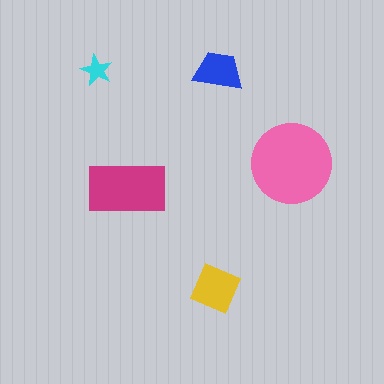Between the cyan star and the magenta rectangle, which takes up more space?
The magenta rectangle.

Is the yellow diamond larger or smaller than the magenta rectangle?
Smaller.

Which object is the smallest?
The cyan star.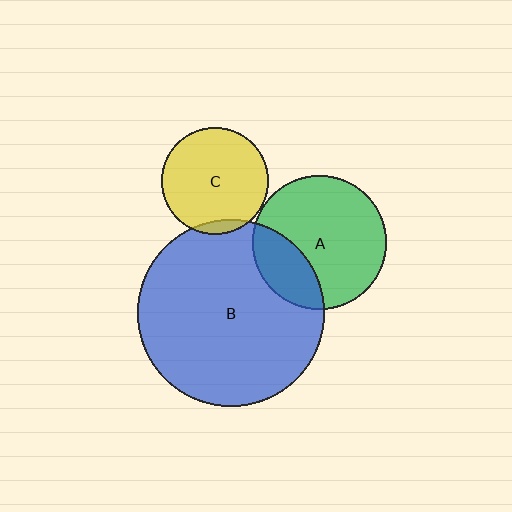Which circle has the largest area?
Circle B (blue).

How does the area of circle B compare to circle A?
Approximately 1.9 times.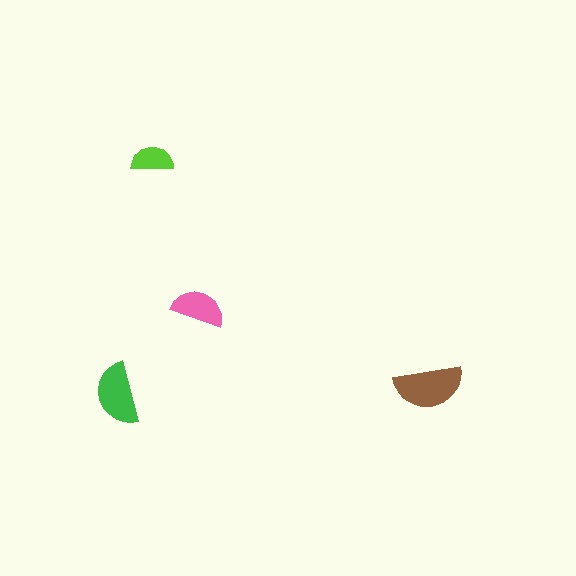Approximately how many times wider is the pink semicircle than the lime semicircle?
About 1.5 times wider.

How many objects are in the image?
There are 4 objects in the image.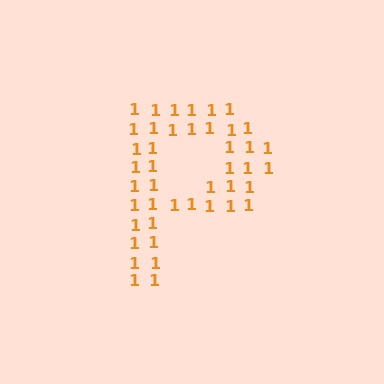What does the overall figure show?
The overall figure shows the letter P.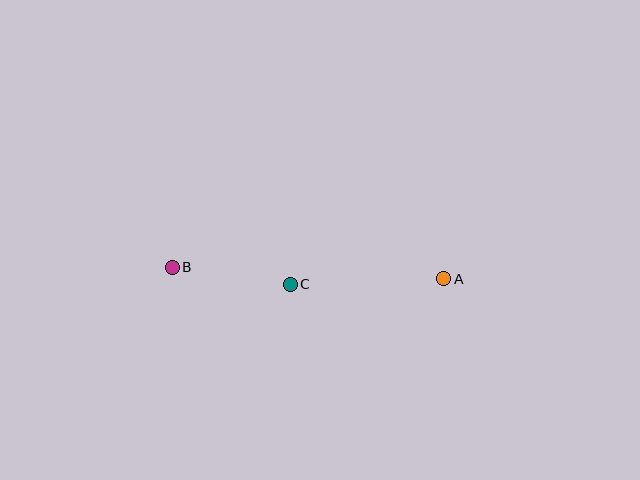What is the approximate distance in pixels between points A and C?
The distance between A and C is approximately 153 pixels.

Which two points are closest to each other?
Points B and C are closest to each other.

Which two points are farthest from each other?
Points A and B are farthest from each other.